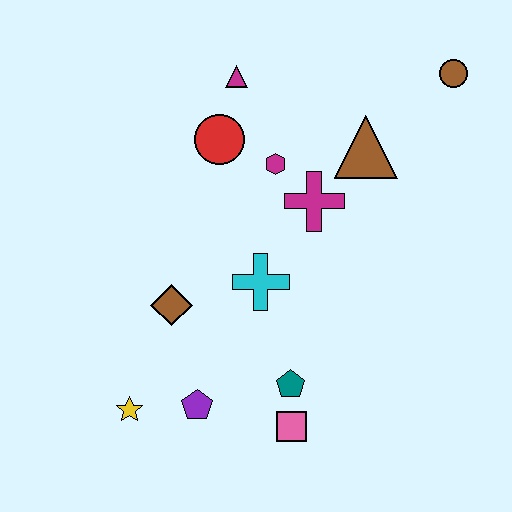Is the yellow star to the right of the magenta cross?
No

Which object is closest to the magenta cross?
The magenta hexagon is closest to the magenta cross.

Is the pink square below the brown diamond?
Yes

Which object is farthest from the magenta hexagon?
The yellow star is farthest from the magenta hexagon.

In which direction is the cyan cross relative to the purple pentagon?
The cyan cross is above the purple pentagon.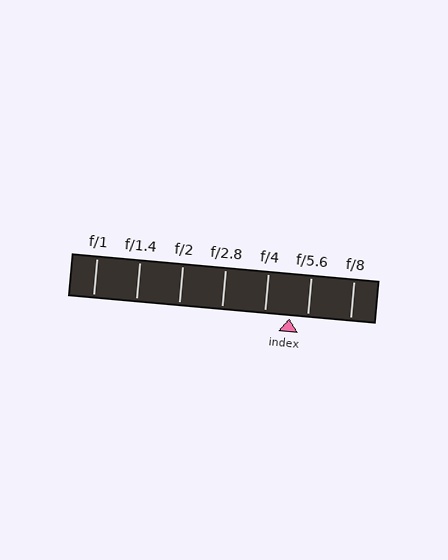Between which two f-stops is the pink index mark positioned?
The index mark is between f/4 and f/5.6.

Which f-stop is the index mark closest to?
The index mark is closest to f/5.6.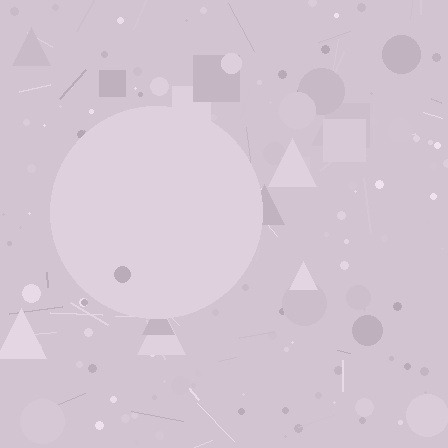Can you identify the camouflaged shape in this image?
The camouflaged shape is a circle.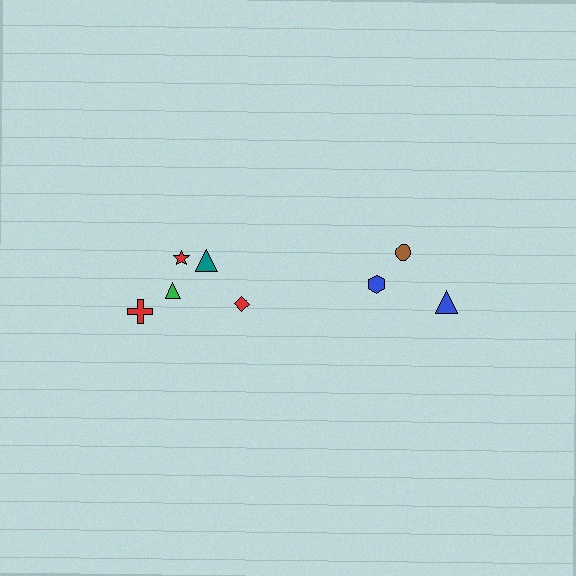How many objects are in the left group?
There are 5 objects.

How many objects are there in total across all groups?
There are 8 objects.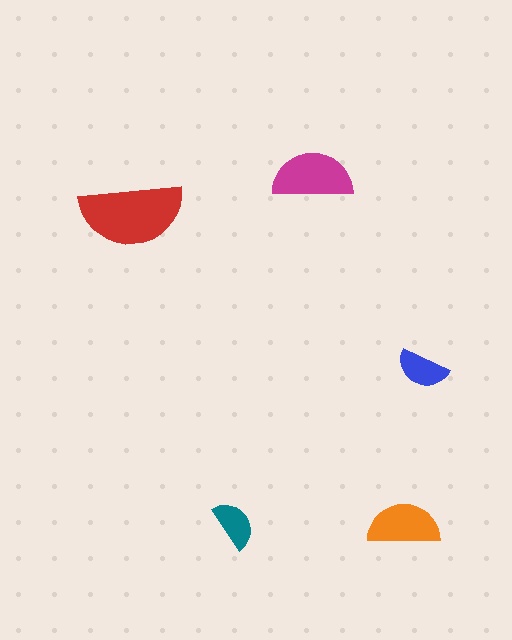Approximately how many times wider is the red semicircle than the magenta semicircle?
About 1.5 times wider.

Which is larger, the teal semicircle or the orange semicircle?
The orange one.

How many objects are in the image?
There are 5 objects in the image.